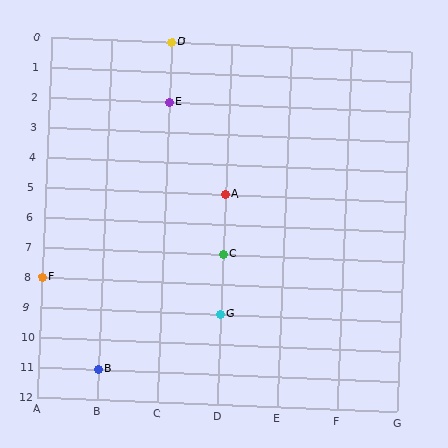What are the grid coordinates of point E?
Point E is at grid coordinates (C, 2).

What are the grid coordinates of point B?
Point B is at grid coordinates (B, 11).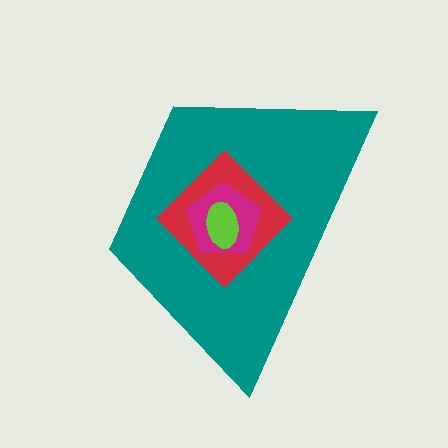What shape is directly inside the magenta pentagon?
The lime ellipse.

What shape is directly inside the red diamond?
The magenta pentagon.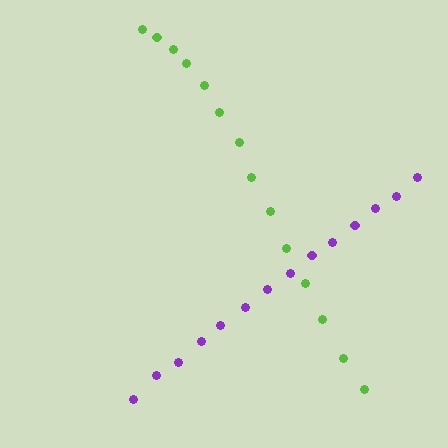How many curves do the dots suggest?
There are 2 distinct paths.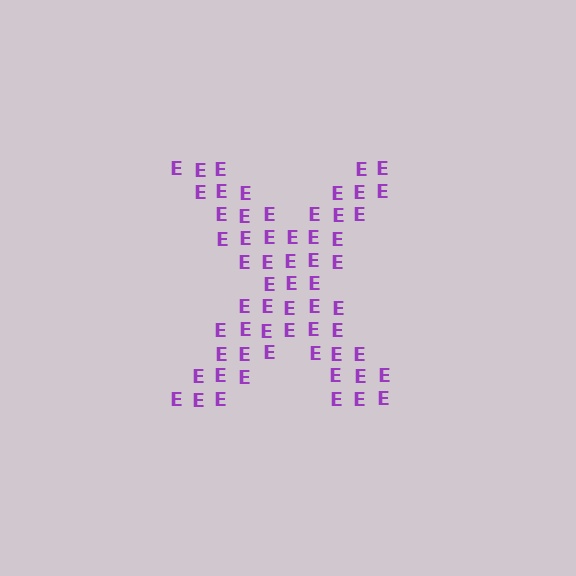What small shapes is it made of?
It is made of small letter E's.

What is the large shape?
The large shape is the letter X.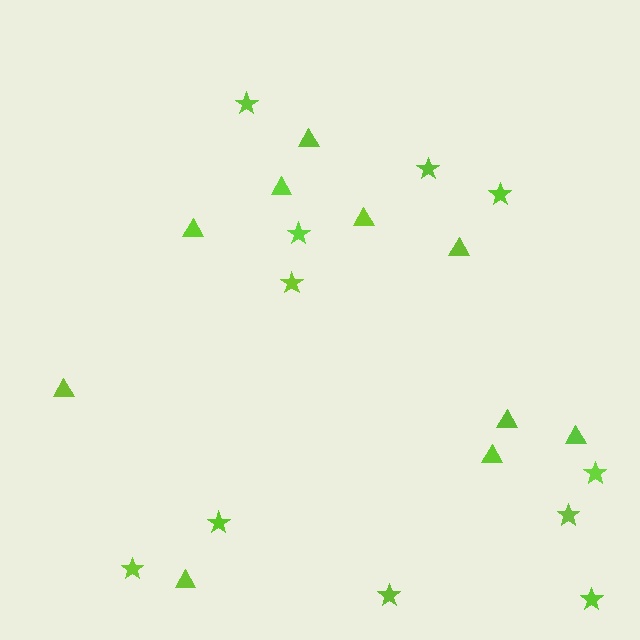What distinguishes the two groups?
There are 2 groups: one group of triangles (10) and one group of stars (11).